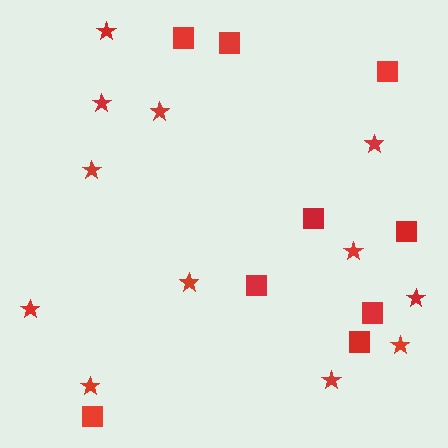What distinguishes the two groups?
There are 2 groups: one group of stars (12) and one group of squares (9).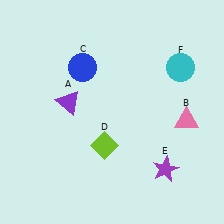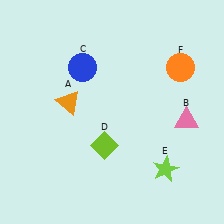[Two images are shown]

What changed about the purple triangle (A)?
In Image 1, A is purple. In Image 2, it changed to orange.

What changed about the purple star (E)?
In Image 1, E is purple. In Image 2, it changed to lime.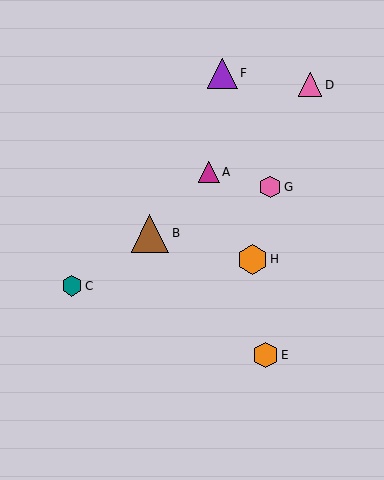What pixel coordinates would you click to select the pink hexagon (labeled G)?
Click at (270, 187) to select the pink hexagon G.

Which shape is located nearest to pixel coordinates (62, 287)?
The teal hexagon (labeled C) at (72, 286) is nearest to that location.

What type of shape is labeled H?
Shape H is an orange hexagon.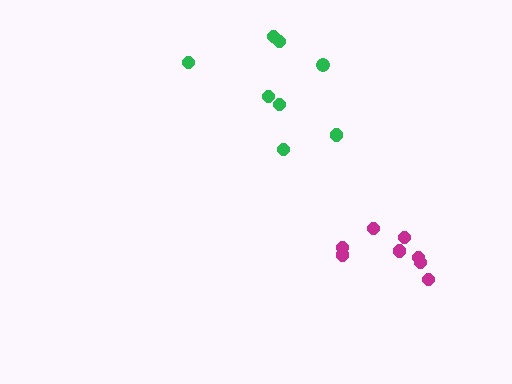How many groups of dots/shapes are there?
There are 2 groups.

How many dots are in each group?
Group 1: 8 dots, Group 2: 8 dots (16 total).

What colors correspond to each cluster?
The clusters are colored: magenta, green.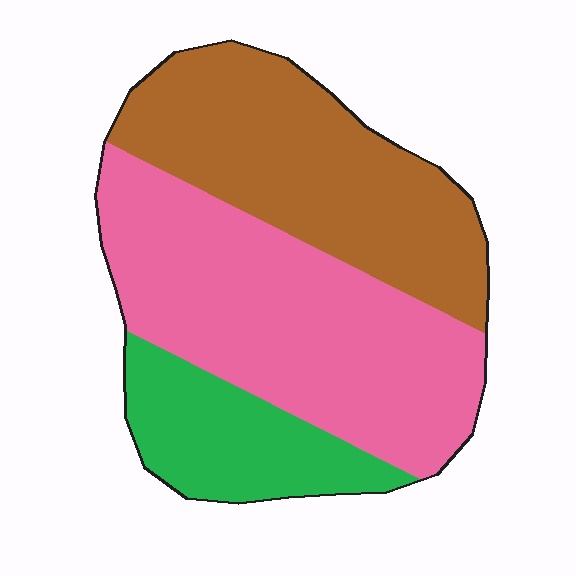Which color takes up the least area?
Green, at roughly 20%.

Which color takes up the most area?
Pink, at roughly 45%.